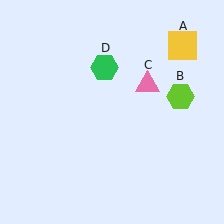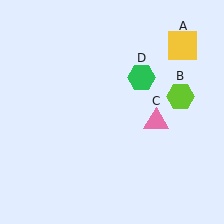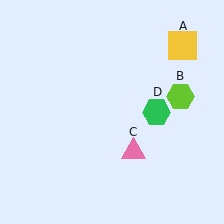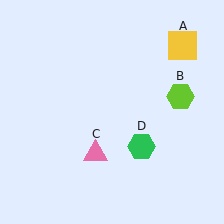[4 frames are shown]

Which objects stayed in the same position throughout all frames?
Yellow square (object A) and lime hexagon (object B) remained stationary.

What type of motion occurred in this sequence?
The pink triangle (object C), green hexagon (object D) rotated clockwise around the center of the scene.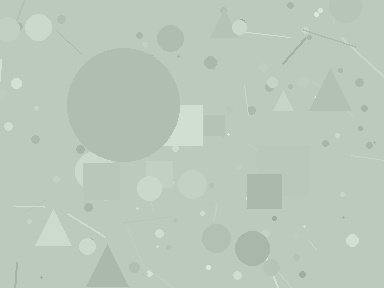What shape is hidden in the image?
A circle is hidden in the image.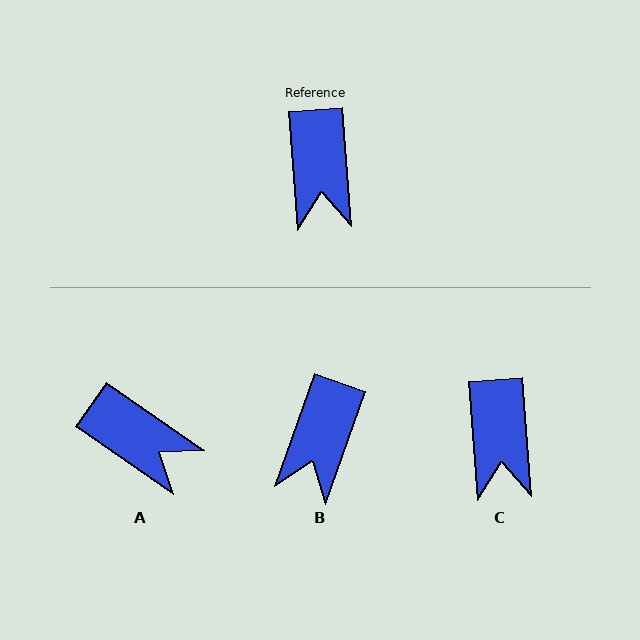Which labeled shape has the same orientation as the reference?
C.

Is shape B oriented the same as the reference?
No, it is off by about 24 degrees.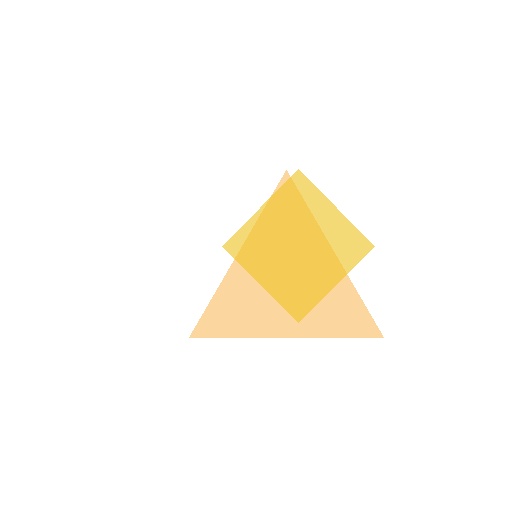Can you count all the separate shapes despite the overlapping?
Yes, there are 2 separate shapes.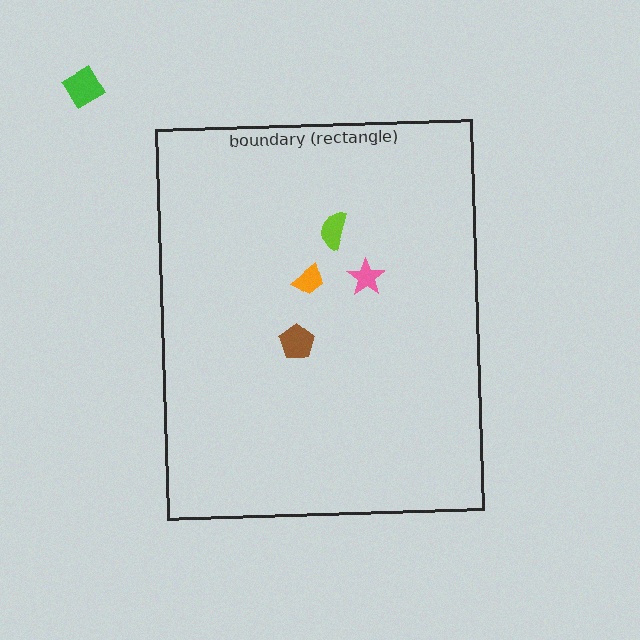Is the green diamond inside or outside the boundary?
Outside.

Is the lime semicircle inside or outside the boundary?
Inside.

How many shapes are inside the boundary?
4 inside, 1 outside.